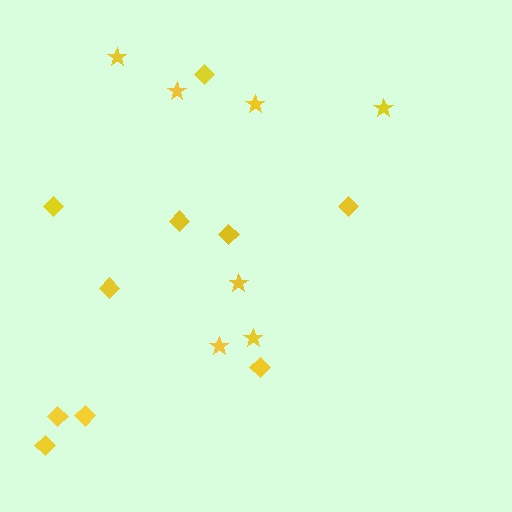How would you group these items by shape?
There are 2 groups: one group of diamonds (10) and one group of stars (7).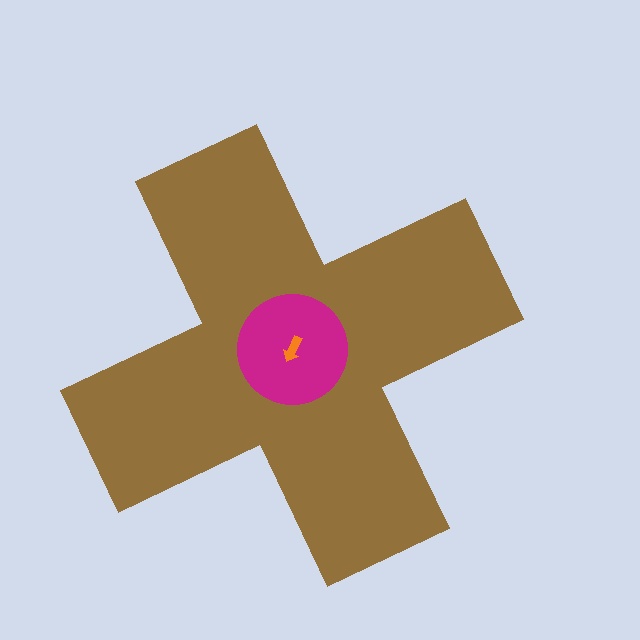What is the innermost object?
The orange arrow.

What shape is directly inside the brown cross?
The magenta circle.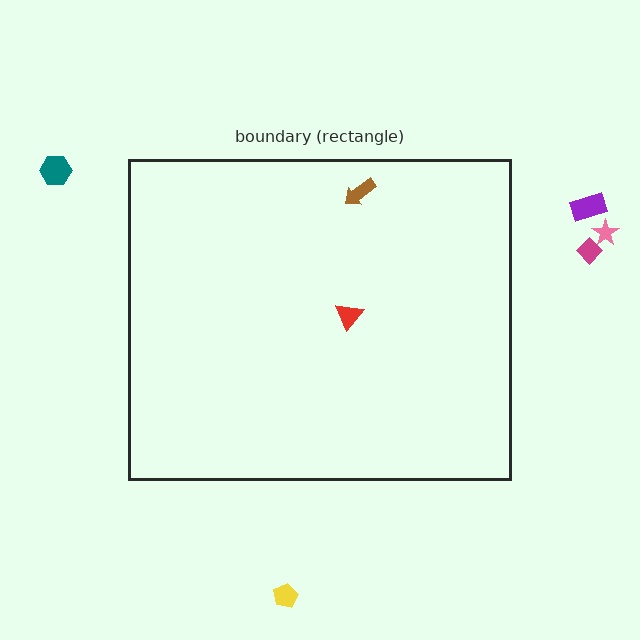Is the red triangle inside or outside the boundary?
Inside.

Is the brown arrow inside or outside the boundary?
Inside.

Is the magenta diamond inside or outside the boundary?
Outside.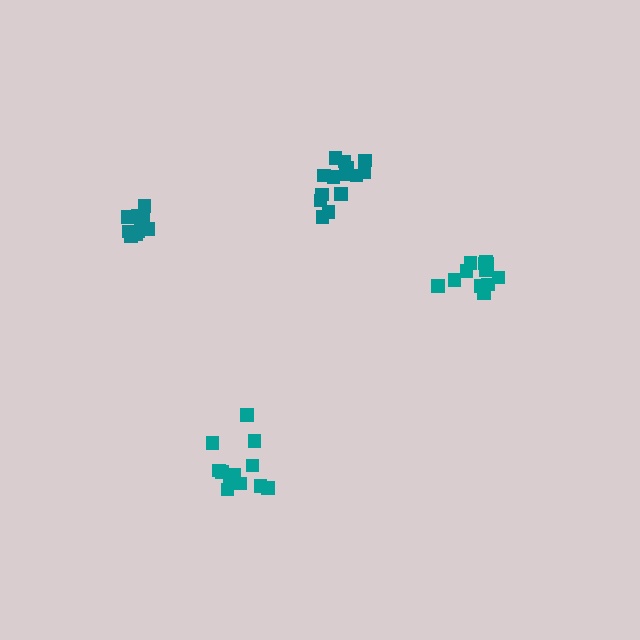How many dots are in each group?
Group 1: 11 dots, Group 2: 12 dots, Group 3: 14 dots, Group 4: 13 dots (50 total).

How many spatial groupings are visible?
There are 4 spatial groupings.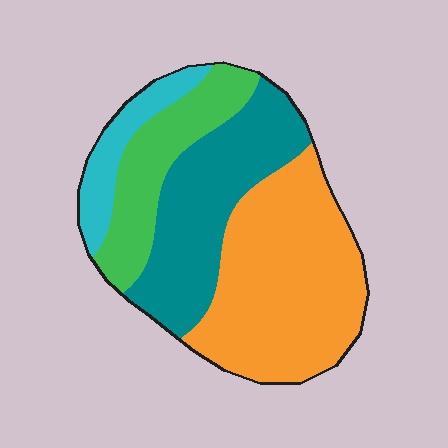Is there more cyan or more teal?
Teal.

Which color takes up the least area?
Cyan, at roughly 10%.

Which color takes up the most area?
Orange, at roughly 40%.